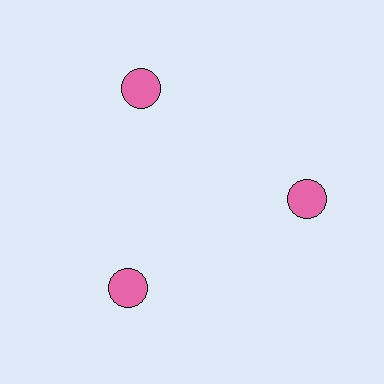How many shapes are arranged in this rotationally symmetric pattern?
There are 3 shapes, arranged in 3 groups of 1.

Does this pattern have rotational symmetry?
Yes, this pattern has 3-fold rotational symmetry. It looks the same after rotating 120 degrees around the center.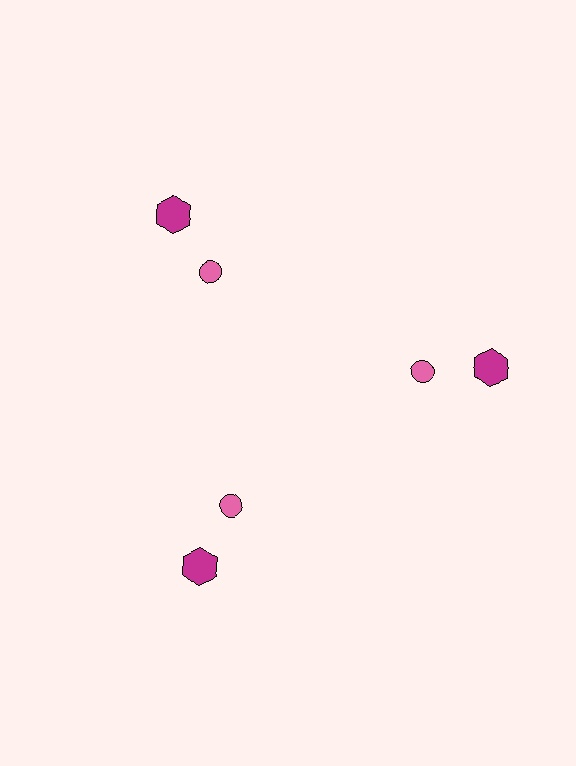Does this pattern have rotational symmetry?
Yes, this pattern has 3-fold rotational symmetry. It looks the same after rotating 120 degrees around the center.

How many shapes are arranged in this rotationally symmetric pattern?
There are 6 shapes, arranged in 3 groups of 2.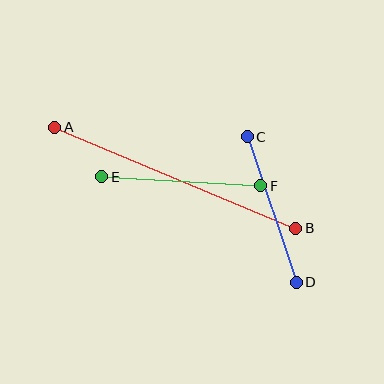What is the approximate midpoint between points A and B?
The midpoint is at approximately (175, 178) pixels.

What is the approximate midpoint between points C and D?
The midpoint is at approximately (272, 210) pixels.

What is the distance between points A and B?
The distance is approximately 261 pixels.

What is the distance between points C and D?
The distance is approximately 153 pixels.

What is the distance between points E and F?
The distance is approximately 159 pixels.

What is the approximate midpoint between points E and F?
The midpoint is at approximately (181, 181) pixels.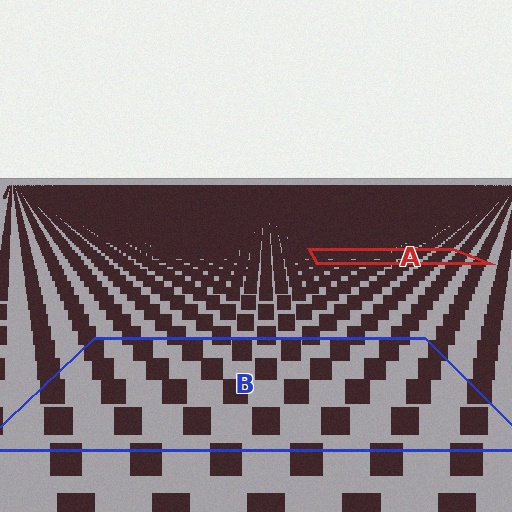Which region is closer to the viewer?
Region B is closer. The texture elements there are larger and more spread out.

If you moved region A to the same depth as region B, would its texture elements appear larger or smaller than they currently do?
They would appear larger. At a closer depth, the same texture elements are projected at a bigger on-screen size.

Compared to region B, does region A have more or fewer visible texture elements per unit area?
Region A has more texture elements per unit area — they are packed more densely because it is farther away.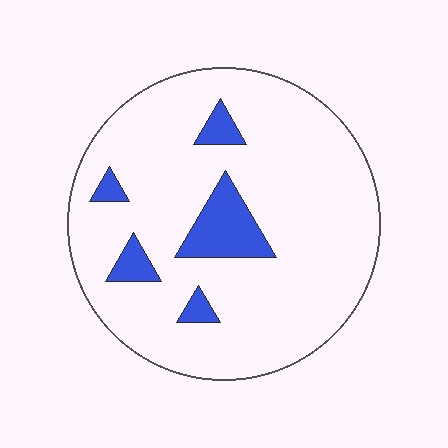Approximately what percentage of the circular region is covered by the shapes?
Approximately 10%.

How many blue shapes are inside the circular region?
5.